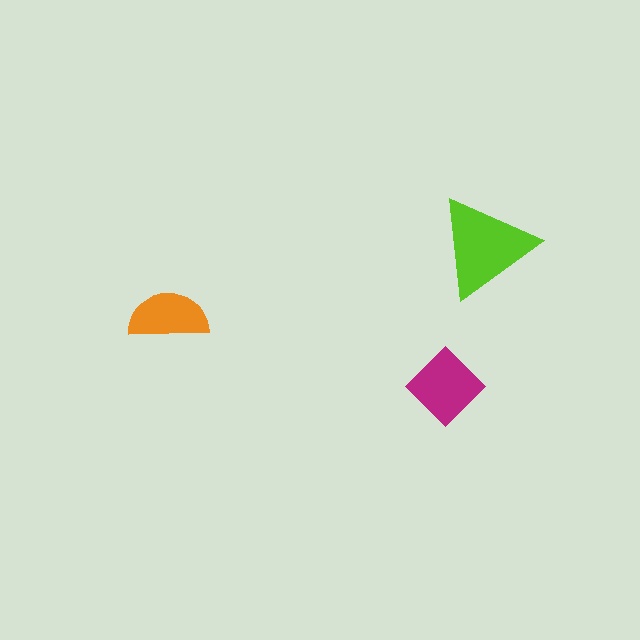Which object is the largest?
The lime triangle.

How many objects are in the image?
There are 3 objects in the image.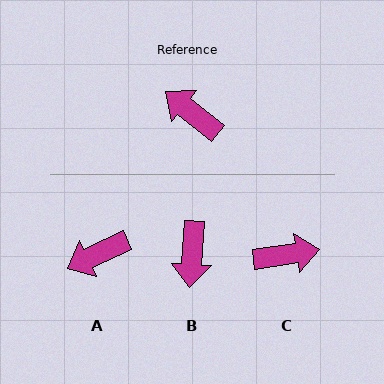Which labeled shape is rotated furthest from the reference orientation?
C, about 133 degrees away.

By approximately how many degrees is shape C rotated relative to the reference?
Approximately 133 degrees clockwise.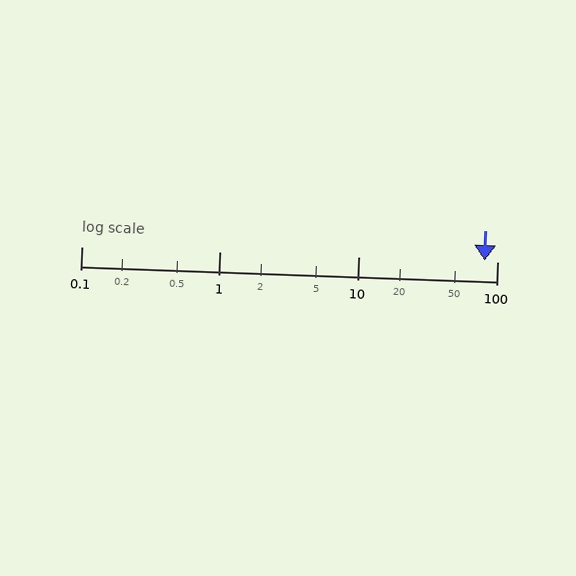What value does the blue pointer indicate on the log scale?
The pointer indicates approximately 81.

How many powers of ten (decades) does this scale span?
The scale spans 3 decades, from 0.1 to 100.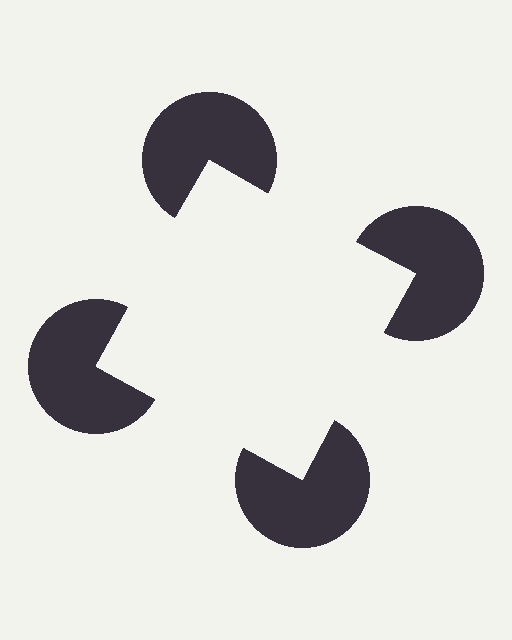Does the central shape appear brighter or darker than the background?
It typically appears slightly brighter than the background, even though no actual brightness change is drawn.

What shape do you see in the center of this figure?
An illusory square — its edges are inferred from the aligned wedge cuts in the pac-man discs, not physically drawn.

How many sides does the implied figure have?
4 sides.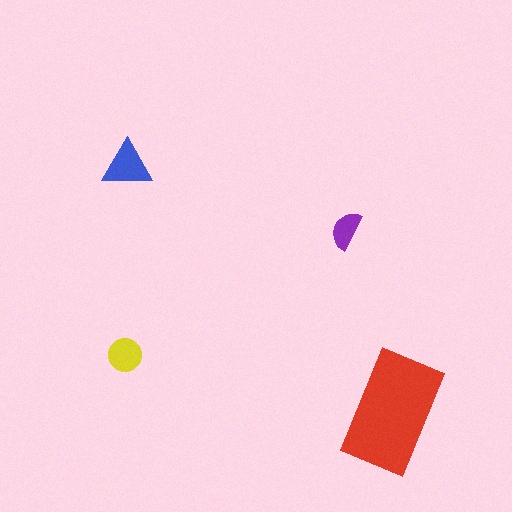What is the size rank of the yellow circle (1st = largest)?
3rd.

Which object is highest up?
The blue triangle is topmost.